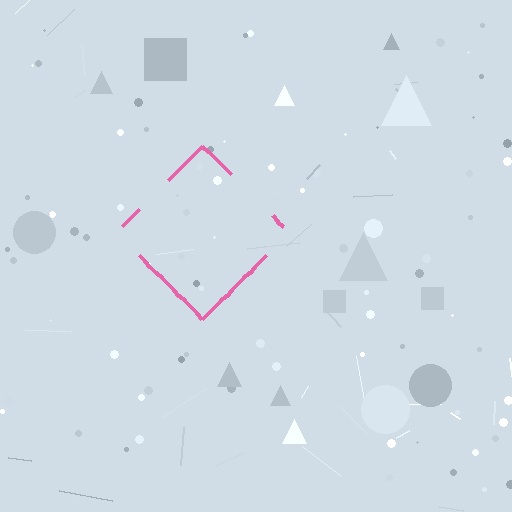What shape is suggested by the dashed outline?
The dashed outline suggests a diamond.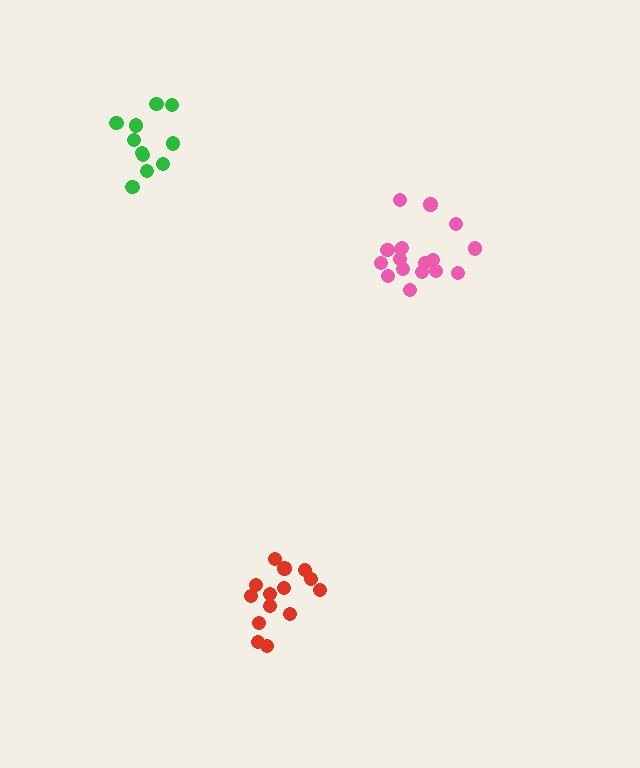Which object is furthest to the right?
The pink cluster is rightmost.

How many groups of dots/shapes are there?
There are 3 groups.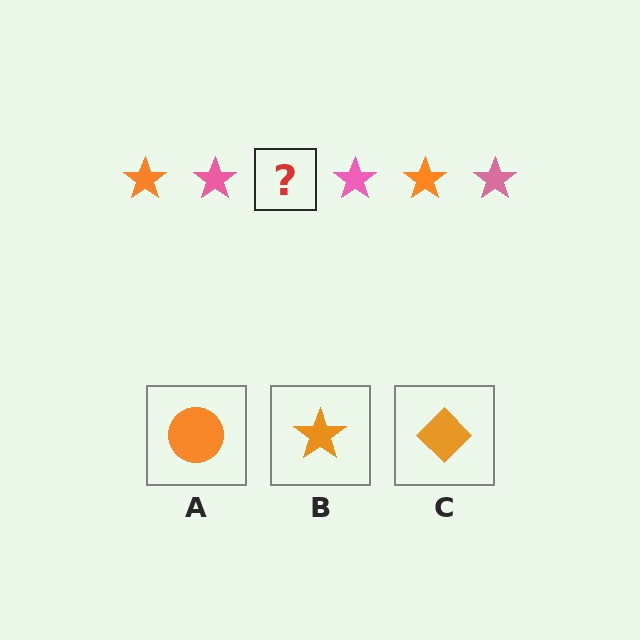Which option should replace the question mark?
Option B.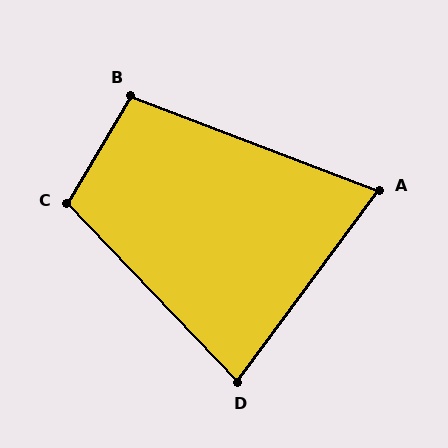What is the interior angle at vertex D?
Approximately 80 degrees (acute).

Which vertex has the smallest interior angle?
A, at approximately 74 degrees.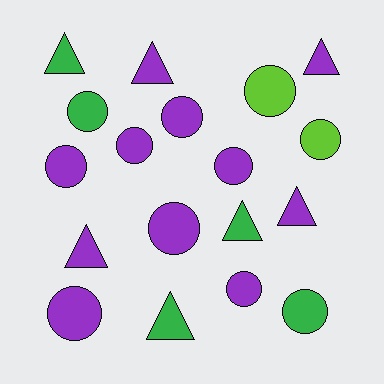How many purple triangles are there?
There are 4 purple triangles.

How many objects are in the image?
There are 18 objects.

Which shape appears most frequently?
Circle, with 11 objects.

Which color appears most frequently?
Purple, with 11 objects.